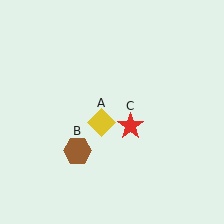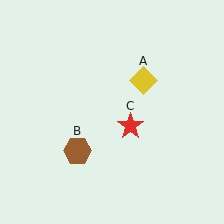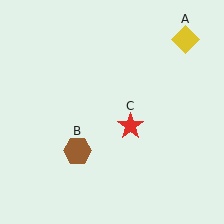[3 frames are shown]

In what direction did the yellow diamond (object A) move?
The yellow diamond (object A) moved up and to the right.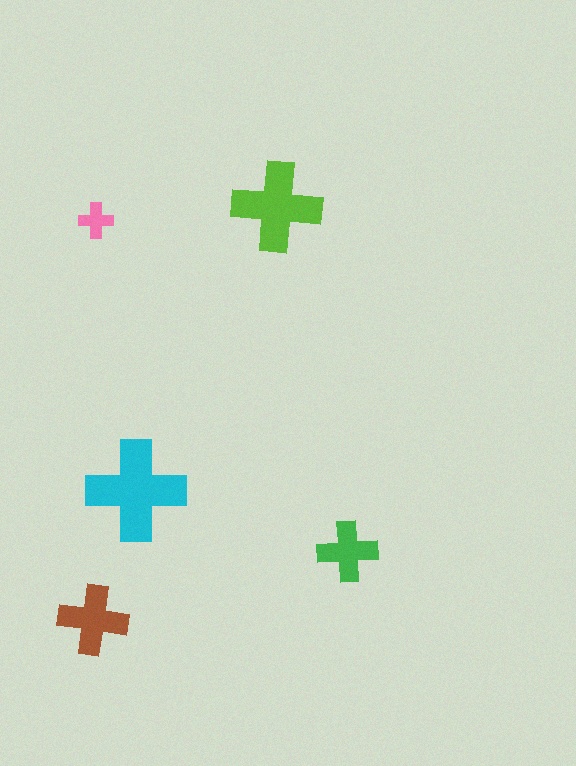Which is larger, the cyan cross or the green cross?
The cyan one.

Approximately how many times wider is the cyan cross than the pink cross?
About 3 times wider.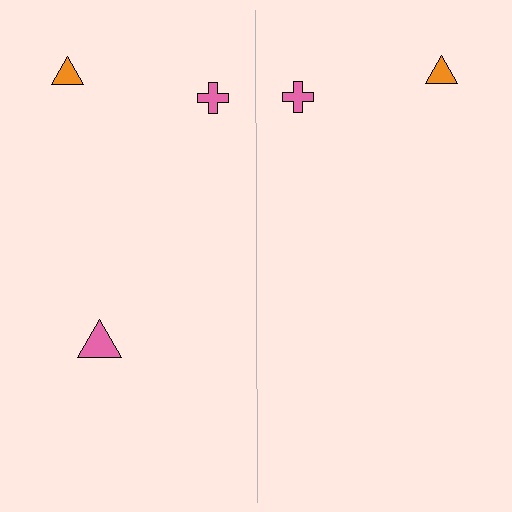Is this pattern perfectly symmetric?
No, the pattern is not perfectly symmetric. A pink triangle is missing from the right side.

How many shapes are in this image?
There are 5 shapes in this image.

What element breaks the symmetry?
A pink triangle is missing from the right side.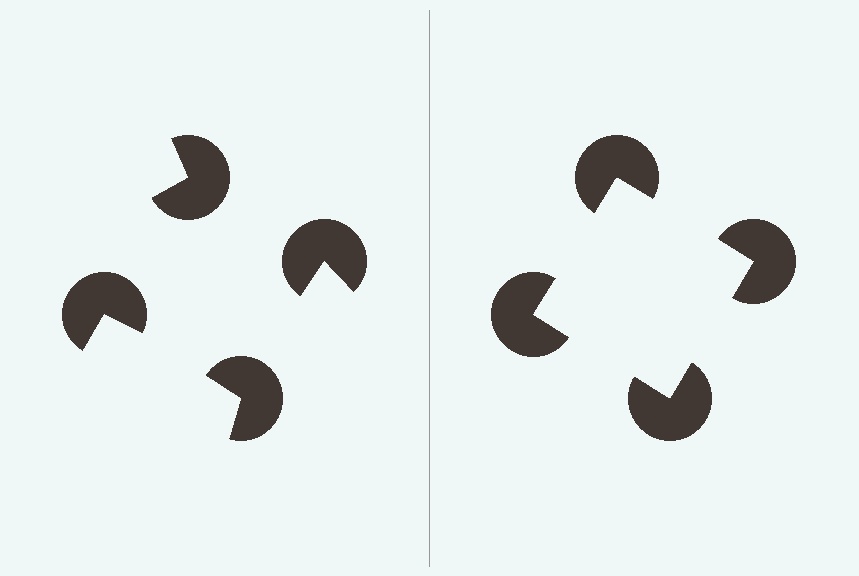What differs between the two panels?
The pac-man discs are positioned identically on both sides; only the wedge orientations differ. On the right they align to a square; on the left they are misaligned.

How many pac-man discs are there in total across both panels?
8 — 4 on each side.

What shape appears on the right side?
An illusory square.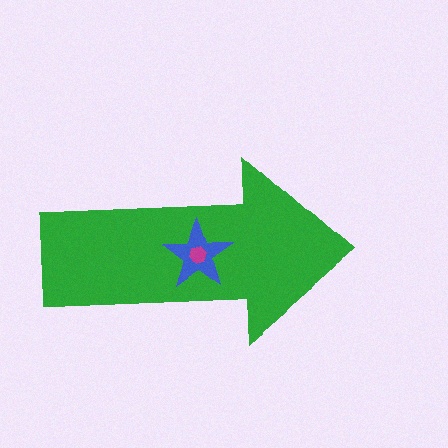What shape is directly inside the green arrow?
The blue star.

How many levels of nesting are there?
3.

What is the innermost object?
The magenta hexagon.